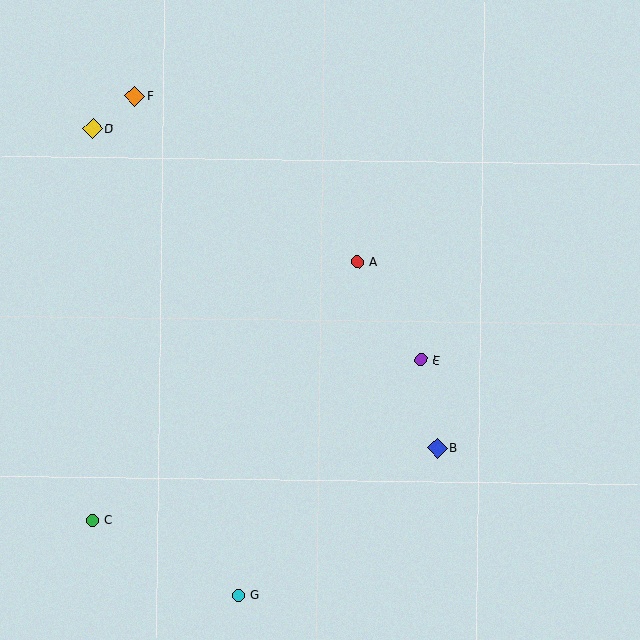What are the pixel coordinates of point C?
Point C is at (93, 520).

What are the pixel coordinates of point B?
Point B is at (437, 448).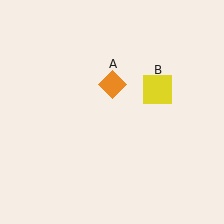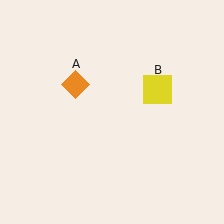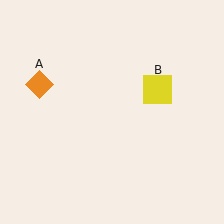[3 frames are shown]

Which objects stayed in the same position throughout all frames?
Yellow square (object B) remained stationary.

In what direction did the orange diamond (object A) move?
The orange diamond (object A) moved left.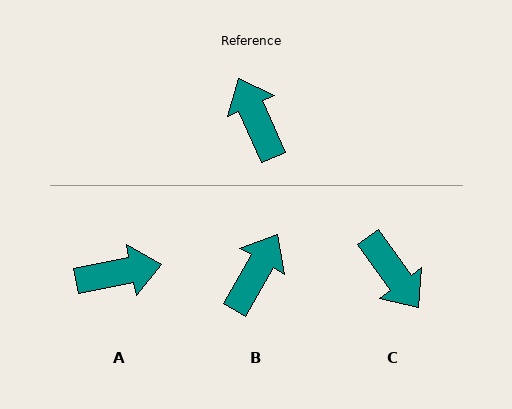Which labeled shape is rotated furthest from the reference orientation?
C, about 169 degrees away.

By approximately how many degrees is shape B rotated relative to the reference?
Approximately 54 degrees clockwise.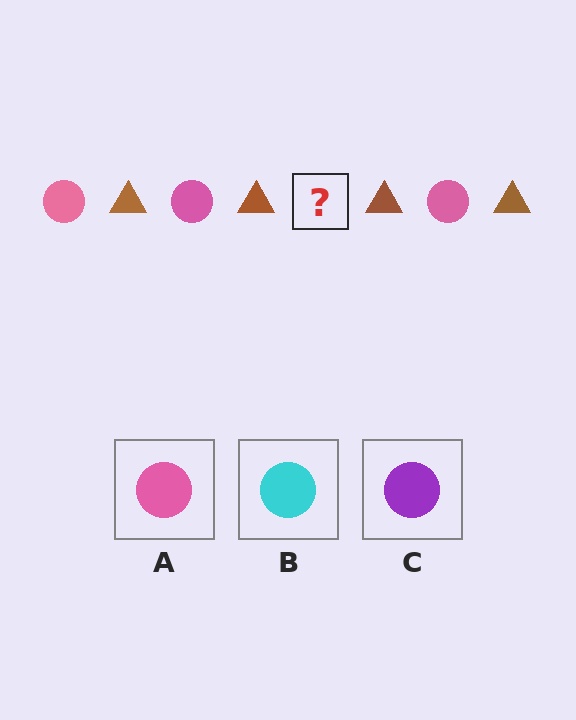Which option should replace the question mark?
Option A.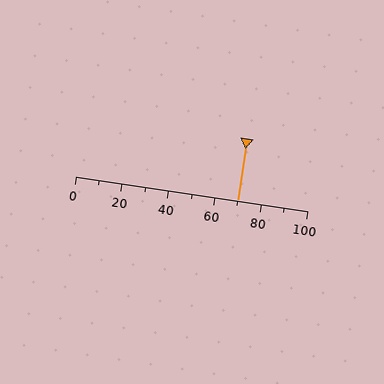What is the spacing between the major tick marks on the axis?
The major ticks are spaced 20 apart.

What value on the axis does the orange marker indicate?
The marker indicates approximately 70.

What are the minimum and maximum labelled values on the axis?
The axis runs from 0 to 100.